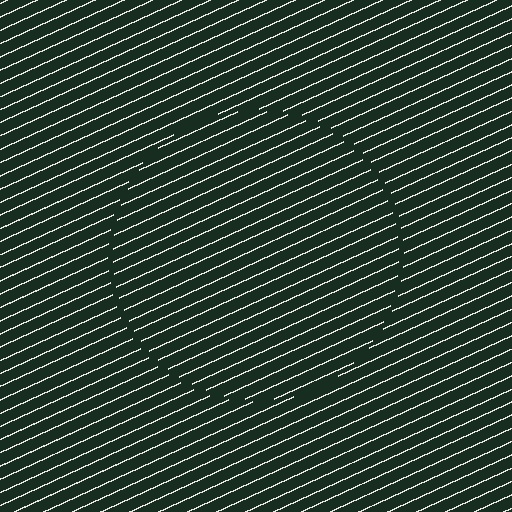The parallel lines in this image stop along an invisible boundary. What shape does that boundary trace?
An illusory circle. The interior of the shape contains the same grating, shifted by half a period — the contour is defined by the phase discontinuity where line-ends from the inner and outer gratings abut.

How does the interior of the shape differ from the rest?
The interior of the shape contains the same grating, shifted by half a period — the contour is defined by the phase discontinuity where line-ends from the inner and outer gratings abut.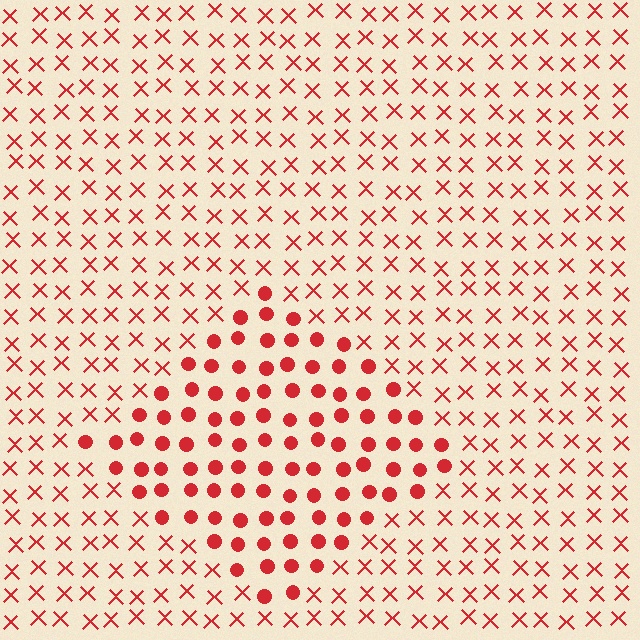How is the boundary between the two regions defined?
The boundary is defined by a change in element shape: circles inside vs. X marks outside. All elements share the same color and spacing.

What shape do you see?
I see a diamond.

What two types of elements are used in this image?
The image uses circles inside the diamond region and X marks outside it.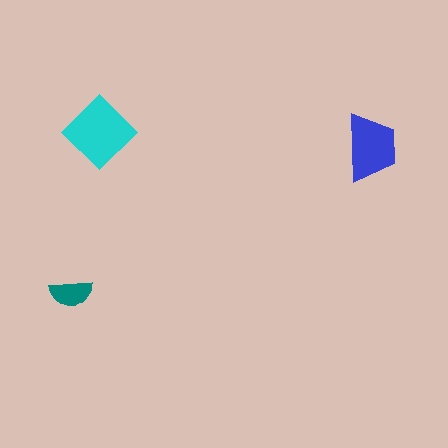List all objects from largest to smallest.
The cyan diamond, the blue trapezoid, the teal semicircle.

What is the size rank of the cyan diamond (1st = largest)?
1st.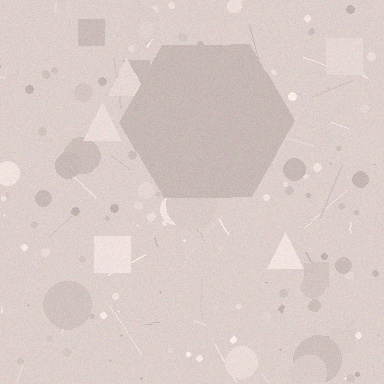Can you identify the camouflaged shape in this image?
The camouflaged shape is a hexagon.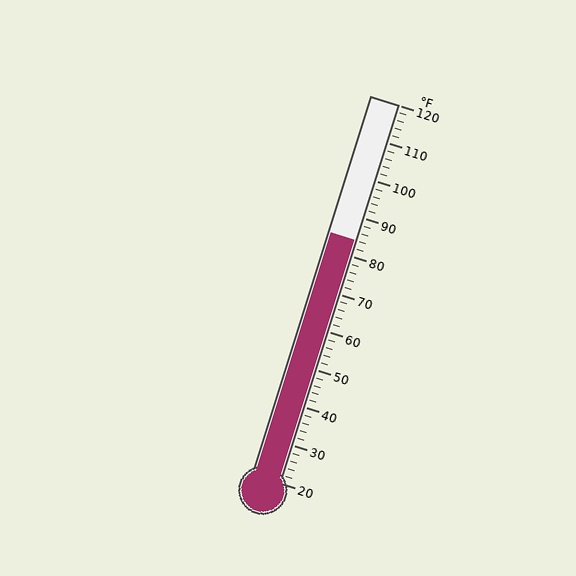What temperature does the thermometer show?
The thermometer shows approximately 84°F.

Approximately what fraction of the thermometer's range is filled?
The thermometer is filled to approximately 65% of its range.